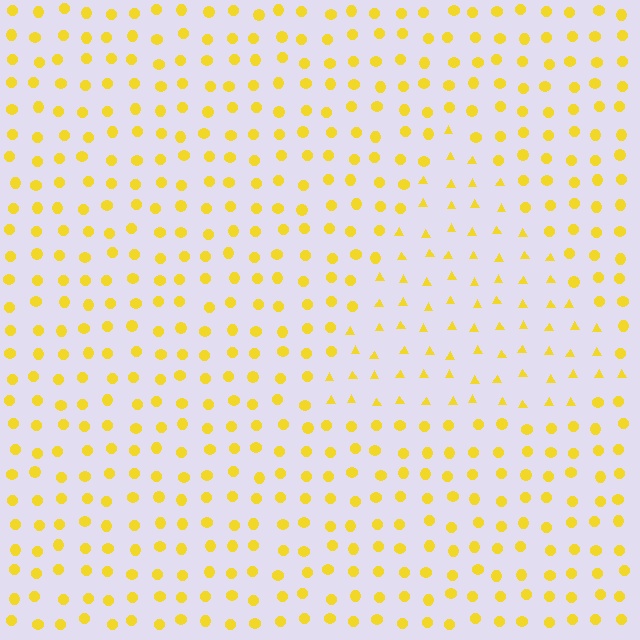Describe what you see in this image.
The image is filled with small yellow elements arranged in a uniform grid. A triangle-shaped region contains triangles, while the surrounding area contains circles. The boundary is defined purely by the change in element shape.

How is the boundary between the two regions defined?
The boundary is defined by a change in element shape: triangles inside vs. circles outside. All elements share the same color and spacing.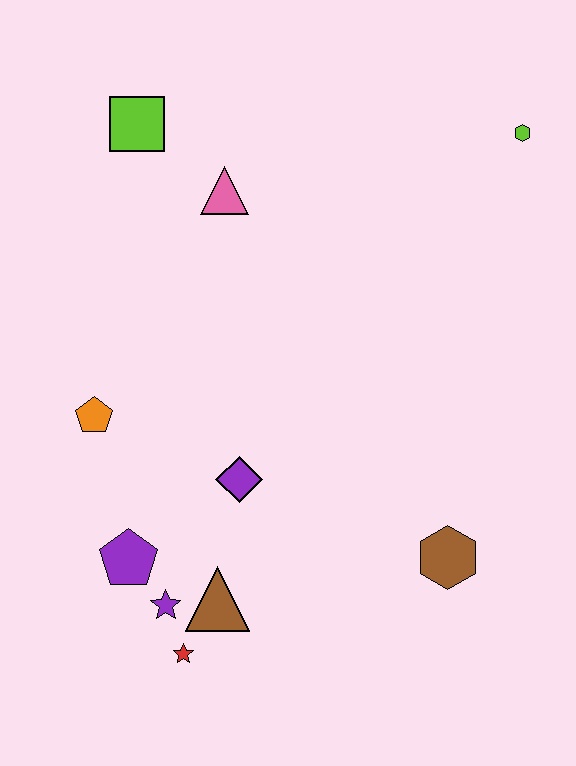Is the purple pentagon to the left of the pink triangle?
Yes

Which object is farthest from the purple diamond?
The lime hexagon is farthest from the purple diamond.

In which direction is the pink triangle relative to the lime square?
The pink triangle is to the right of the lime square.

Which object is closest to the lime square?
The pink triangle is closest to the lime square.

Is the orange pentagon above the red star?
Yes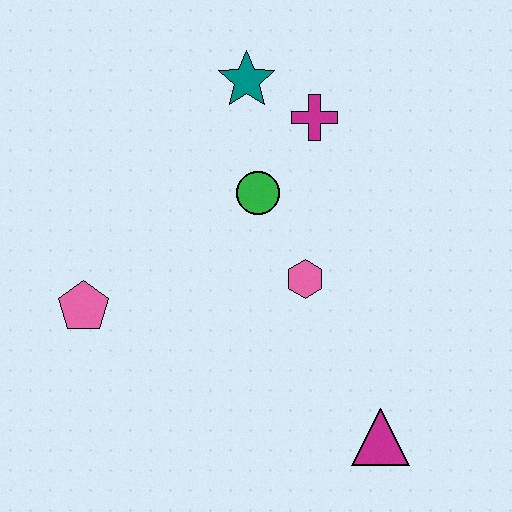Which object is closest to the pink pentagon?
The green circle is closest to the pink pentagon.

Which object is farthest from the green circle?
The magenta triangle is farthest from the green circle.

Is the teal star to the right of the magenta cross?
No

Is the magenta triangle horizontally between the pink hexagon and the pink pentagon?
No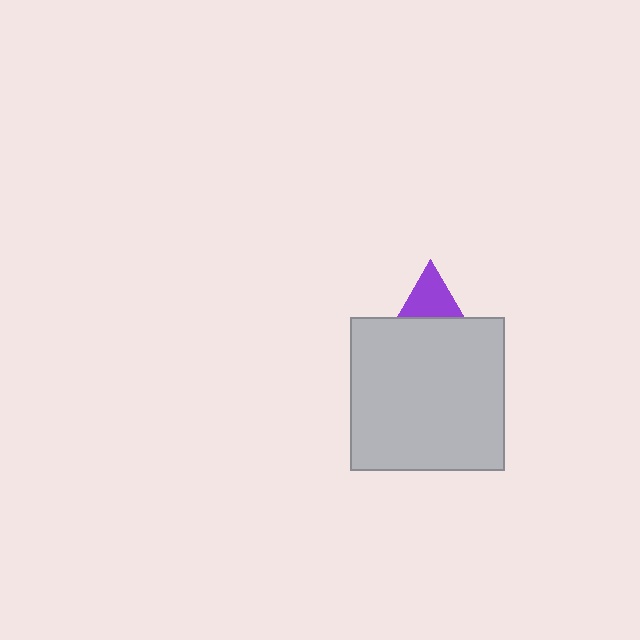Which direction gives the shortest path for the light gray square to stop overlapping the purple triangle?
Moving down gives the shortest separation.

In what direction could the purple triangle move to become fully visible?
The purple triangle could move up. That would shift it out from behind the light gray square entirely.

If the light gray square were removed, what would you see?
You would see the complete purple triangle.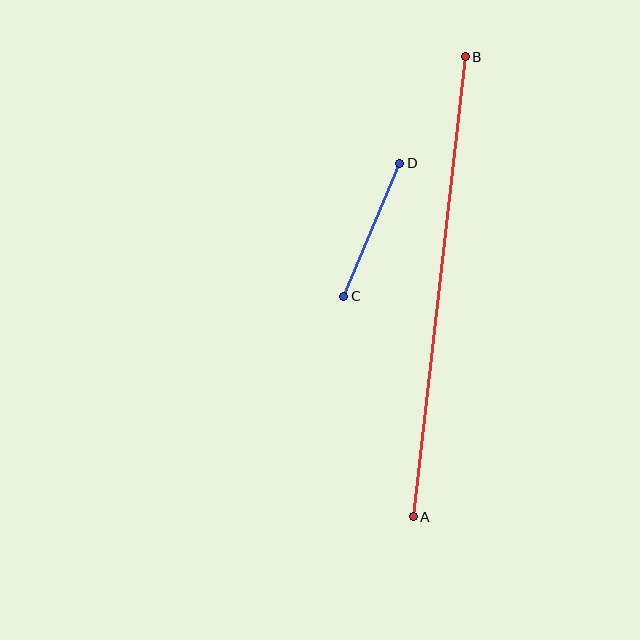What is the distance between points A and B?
The distance is approximately 463 pixels.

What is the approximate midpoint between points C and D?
The midpoint is at approximately (372, 230) pixels.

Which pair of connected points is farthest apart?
Points A and B are farthest apart.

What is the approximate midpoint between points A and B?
The midpoint is at approximately (439, 287) pixels.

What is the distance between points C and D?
The distance is approximately 144 pixels.